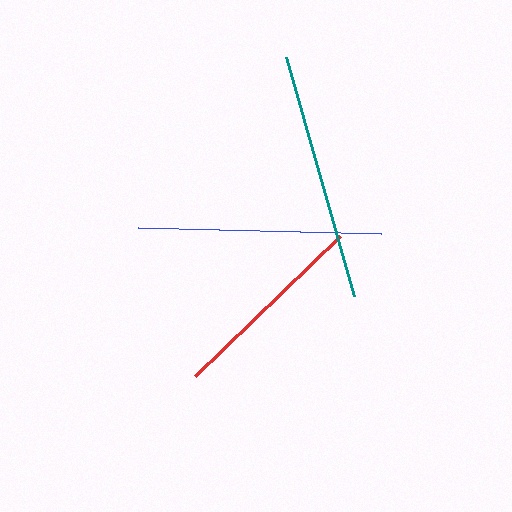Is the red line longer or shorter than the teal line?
The teal line is longer than the red line.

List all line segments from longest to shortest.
From longest to shortest: teal, blue, red.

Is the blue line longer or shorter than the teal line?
The teal line is longer than the blue line.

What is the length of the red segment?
The red segment is approximately 201 pixels long.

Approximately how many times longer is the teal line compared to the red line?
The teal line is approximately 1.2 times the length of the red line.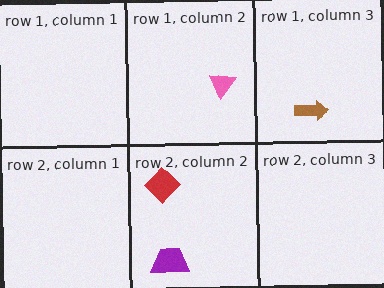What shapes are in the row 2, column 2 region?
The purple trapezoid, the red diamond.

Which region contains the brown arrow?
The row 1, column 3 region.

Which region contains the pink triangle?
The row 1, column 2 region.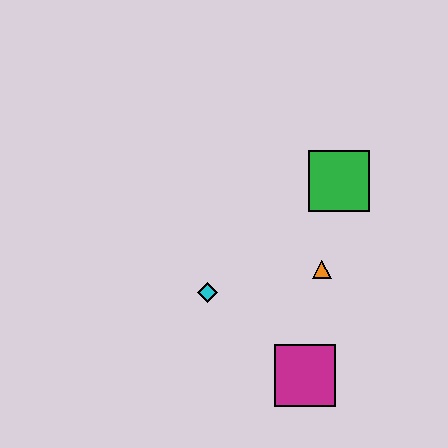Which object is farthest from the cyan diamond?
The green square is farthest from the cyan diamond.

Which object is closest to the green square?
The orange triangle is closest to the green square.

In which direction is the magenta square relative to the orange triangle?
The magenta square is below the orange triangle.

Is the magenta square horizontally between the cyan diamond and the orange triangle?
Yes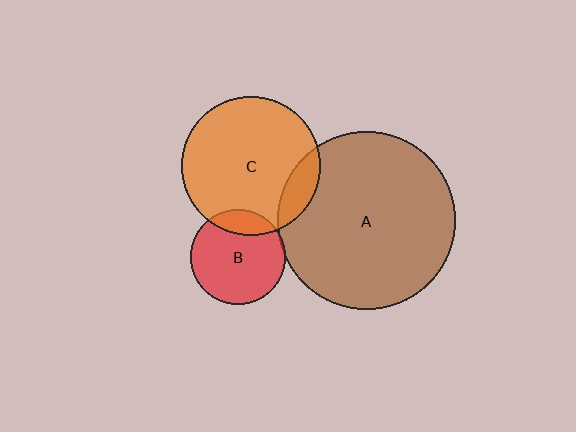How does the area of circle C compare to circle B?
Approximately 2.2 times.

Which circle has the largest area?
Circle A (brown).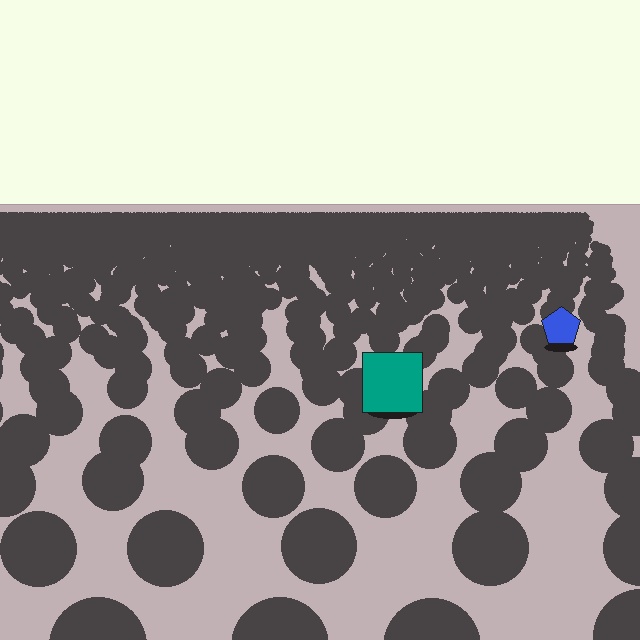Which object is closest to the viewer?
The teal square is closest. The texture marks near it are larger and more spread out.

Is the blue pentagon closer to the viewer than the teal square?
No. The teal square is closer — you can tell from the texture gradient: the ground texture is coarser near it.